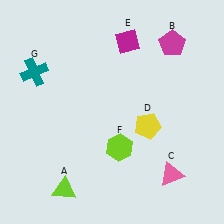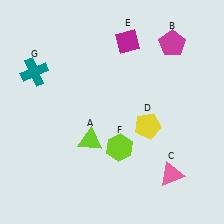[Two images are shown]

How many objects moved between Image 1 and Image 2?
1 object moved between the two images.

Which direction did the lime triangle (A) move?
The lime triangle (A) moved up.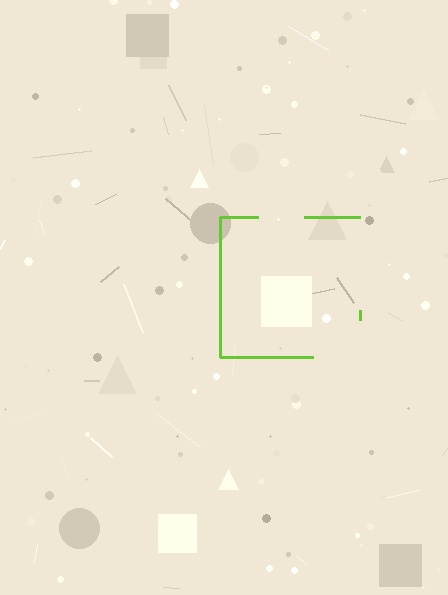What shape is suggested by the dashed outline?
The dashed outline suggests a square.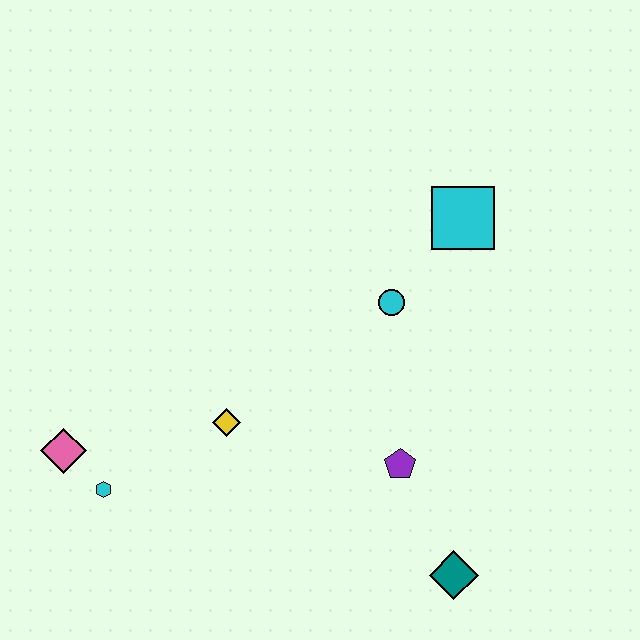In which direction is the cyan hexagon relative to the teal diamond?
The cyan hexagon is to the left of the teal diamond.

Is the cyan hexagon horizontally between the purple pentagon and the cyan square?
No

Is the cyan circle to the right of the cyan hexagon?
Yes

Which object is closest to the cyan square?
The cyan circle is closest to the cyan square.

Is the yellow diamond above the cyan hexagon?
Yes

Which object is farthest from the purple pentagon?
The pink diamond is farthest from the purple pentagon.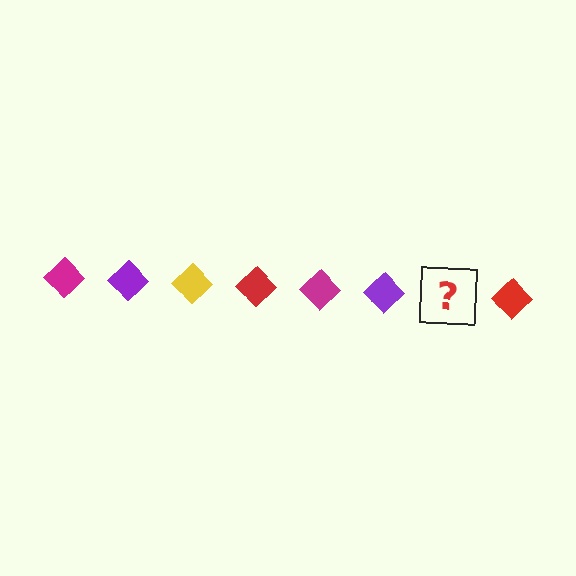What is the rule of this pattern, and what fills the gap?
The rule is that the pattern cycles through magenta, purple, yellow, red diamonds. The gap should be filled with a yellow diamond.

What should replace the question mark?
The question mark should be replaced with a yellow diamond.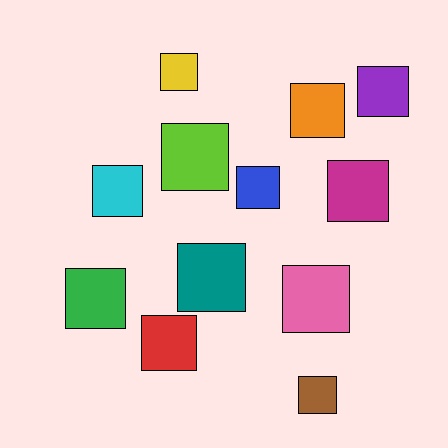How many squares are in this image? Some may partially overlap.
There are 12 squares.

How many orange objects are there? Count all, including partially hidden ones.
There is 1 orange object.